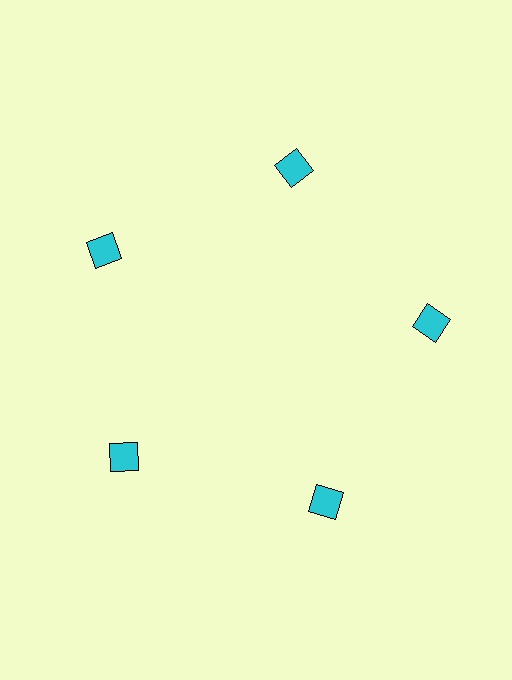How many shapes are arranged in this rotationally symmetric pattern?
There are 5 shapes, arranged in 5 groups of 1.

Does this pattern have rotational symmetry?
Yes, this pattern has 5-fold rotational symmetry. It looks the same after rotating 72 degrees around the center.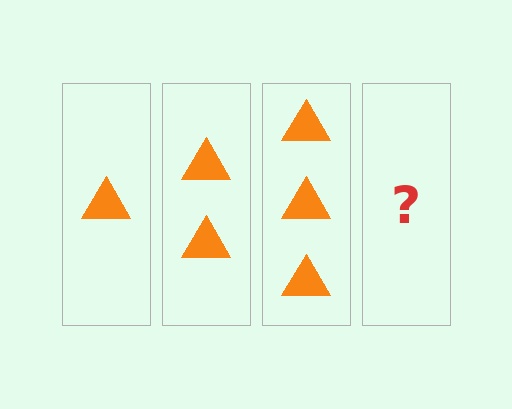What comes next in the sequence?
The next element should be 4 triangles.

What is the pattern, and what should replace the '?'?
The pattern is that each step adds one more triangle. The '?' should be 4 triangles.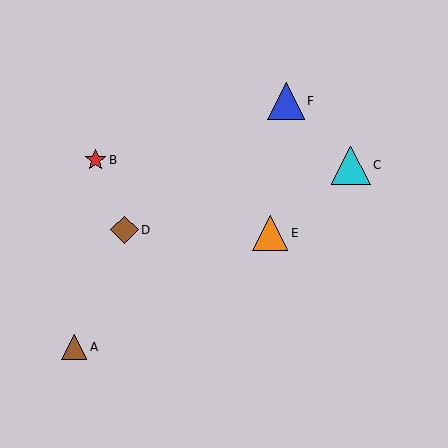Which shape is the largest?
The cyan triangle (labeled C) is the largest.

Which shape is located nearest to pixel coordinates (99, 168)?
The red star (labeled B) at (96, 160) is nearest to that location.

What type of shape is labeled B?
Shape B is a red star.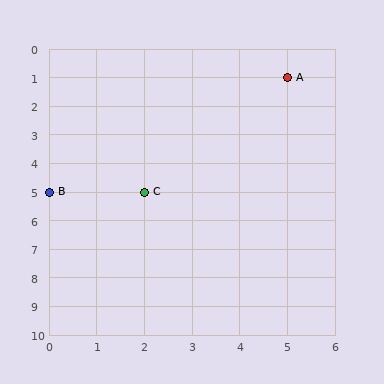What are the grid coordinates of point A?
Point A is at grid coordinates (5, 1).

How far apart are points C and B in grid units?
Points C and B are 2 columns apart.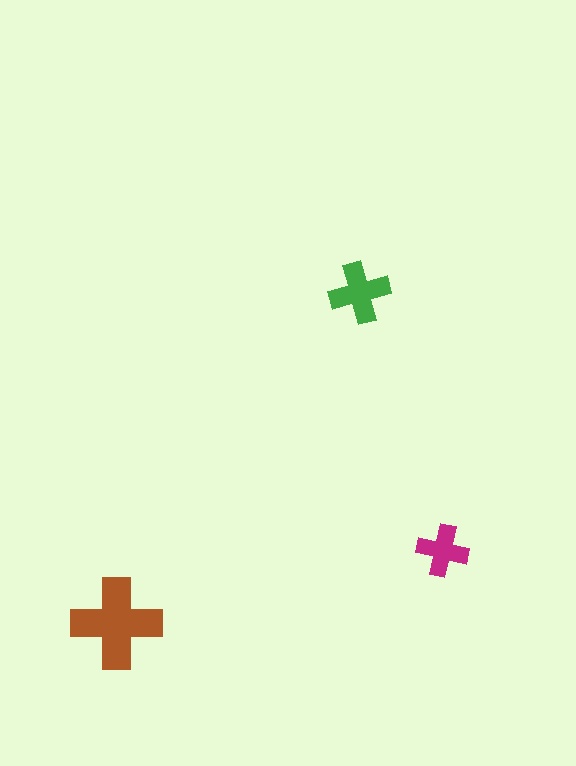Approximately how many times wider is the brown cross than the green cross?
About 1.5 times wider.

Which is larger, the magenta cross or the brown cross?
The brown one.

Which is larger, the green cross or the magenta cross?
The green one.